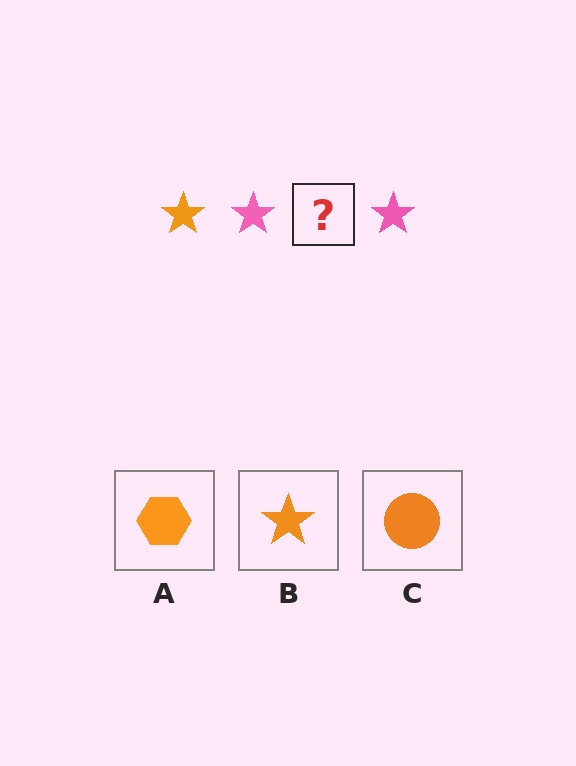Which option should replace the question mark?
Option B.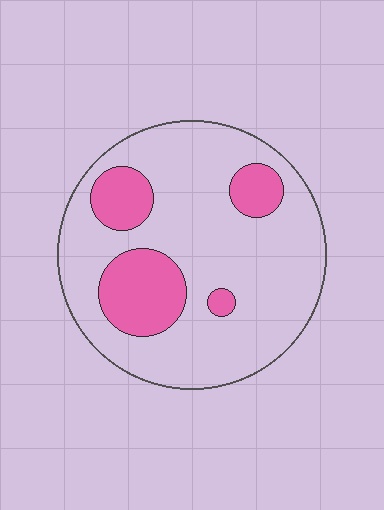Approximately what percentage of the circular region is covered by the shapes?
Approximately 20%.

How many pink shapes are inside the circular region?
4.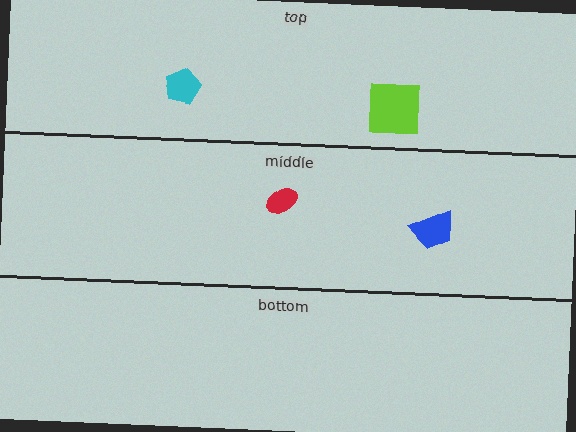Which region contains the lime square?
The top region.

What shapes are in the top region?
The cyan pentagon, the lime square.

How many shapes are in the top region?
2.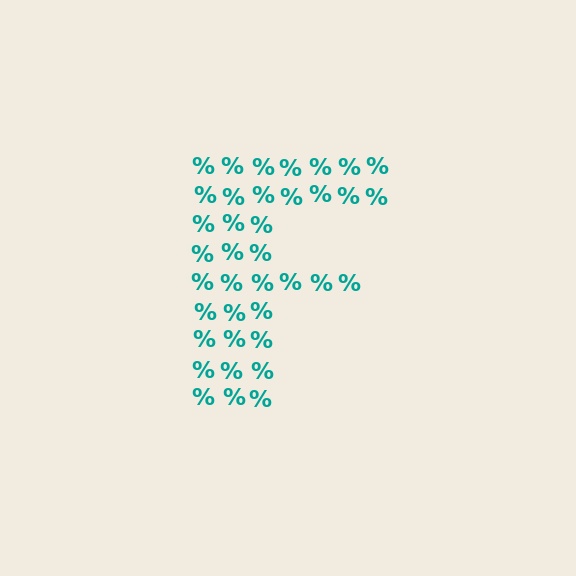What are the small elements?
The small elements are percent signs.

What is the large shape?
The large shape is the letter F.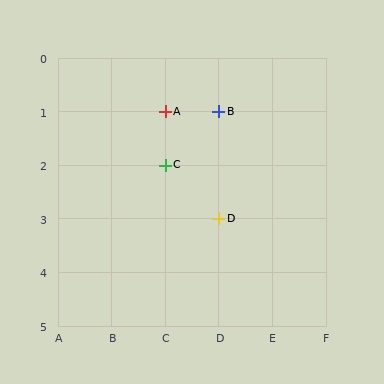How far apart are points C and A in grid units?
Points C and A are 1 row apart.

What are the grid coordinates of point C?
Point C is at grid coordinates (C, 2).